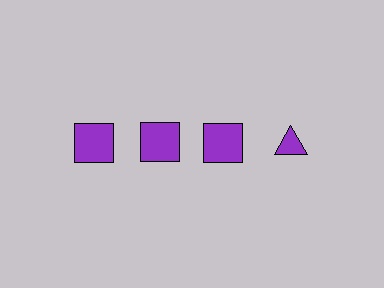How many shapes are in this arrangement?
There are 4 shapes arranged in a grid pattern.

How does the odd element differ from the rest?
It has a different shape: triangle instead of square.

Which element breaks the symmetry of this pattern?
The purple triangle in the top row, second from right column breaks the symmetry. All other shapes are purple squares.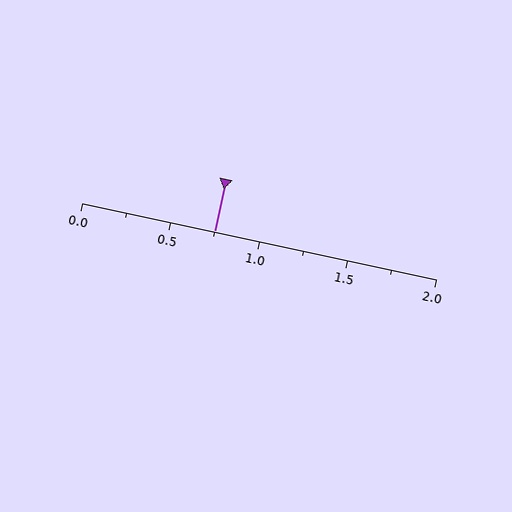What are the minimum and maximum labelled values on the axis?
The axis runs from 0.0 to 2.0.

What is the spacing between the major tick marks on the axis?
The major ticks are spaced 0.5 apart.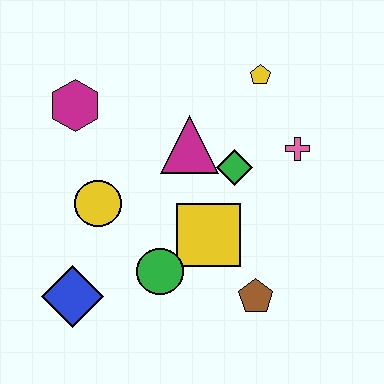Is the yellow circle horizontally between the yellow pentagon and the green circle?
No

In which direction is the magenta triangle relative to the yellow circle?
The magenta triangle is to the right of the yellow circle.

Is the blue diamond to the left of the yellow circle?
Yes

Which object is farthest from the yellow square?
The magenta hexagon is farthest from the yellow square.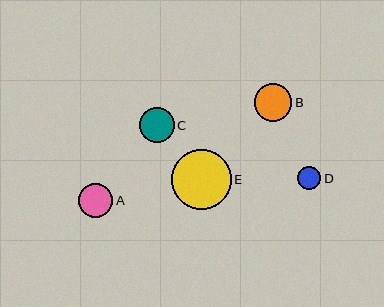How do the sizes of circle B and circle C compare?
Circle B and circle C are approximately the same size.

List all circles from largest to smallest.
From largest to smallest: E, B, C, A, D.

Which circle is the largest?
Circle E is the largest with a size of approximately 60 pixels.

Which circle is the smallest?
Circle D is the smallest with a size of approximately 23 pixels.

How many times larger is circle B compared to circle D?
Circle B is approximately 1.7 times the size of circle D.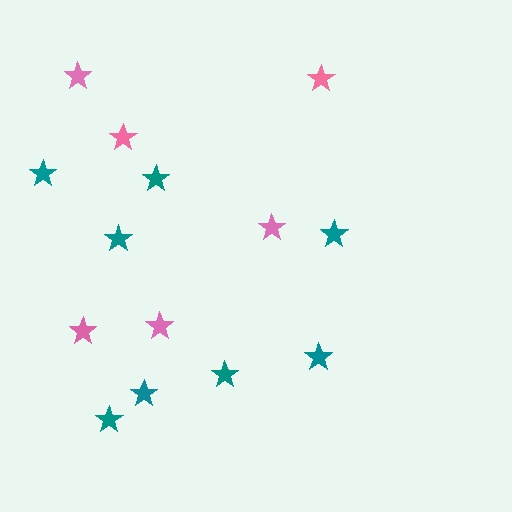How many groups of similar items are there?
There are 2 groups: one group of pink stars (6) and one group of teal stars (8).